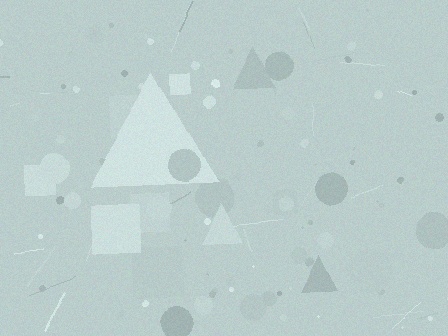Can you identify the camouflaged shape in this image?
The camouflaged shape is a triangle.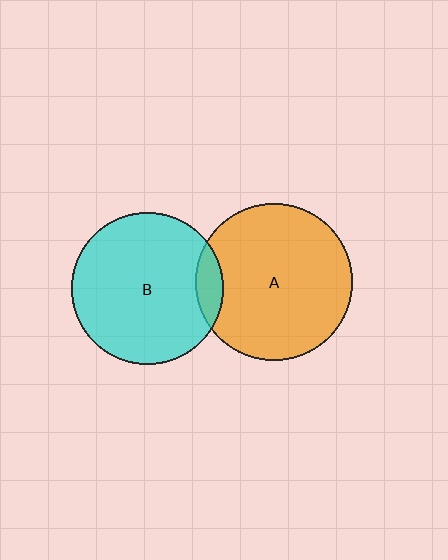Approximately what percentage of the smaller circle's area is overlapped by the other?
Approximately 10%.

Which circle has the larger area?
Circle A (orange).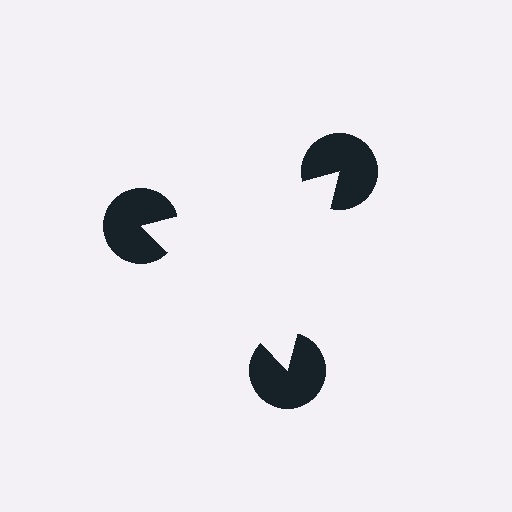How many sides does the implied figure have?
3 sides.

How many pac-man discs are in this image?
There are 3 — one at each vertex of the illusory triangle.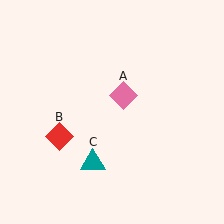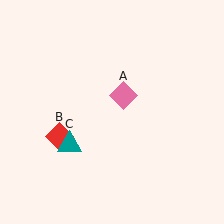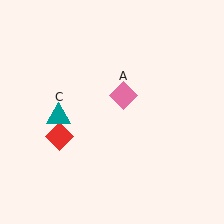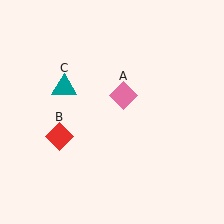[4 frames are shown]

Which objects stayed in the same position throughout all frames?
Pink diamond (object A) and red diamond (object B) remained stationary.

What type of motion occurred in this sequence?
The teal triangle (object C) rotated clockwise around the center of the scene.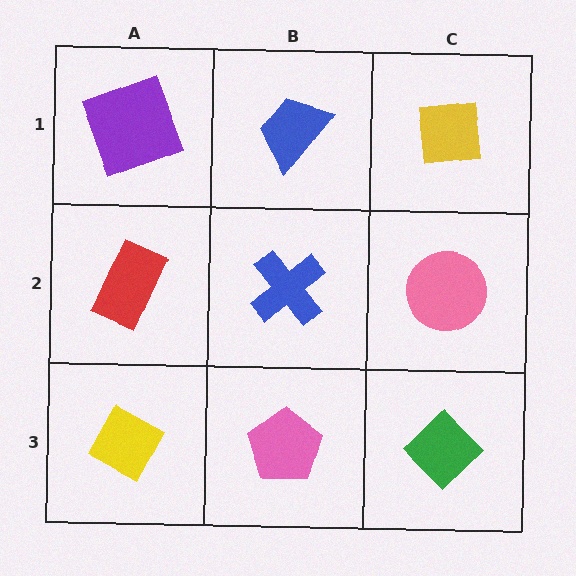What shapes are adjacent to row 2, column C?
A yellow square (row 1, column C), a green diamond (row 3, column C), a blue cross (row 2, column B).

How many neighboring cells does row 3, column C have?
2.